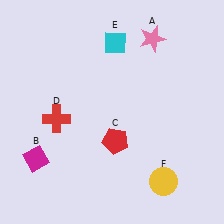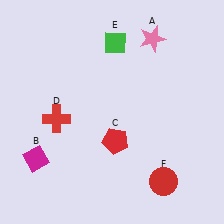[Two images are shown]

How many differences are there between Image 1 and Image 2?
There are 2 differences between the two images.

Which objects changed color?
E changed from cyan to green. F changed from yellow to red.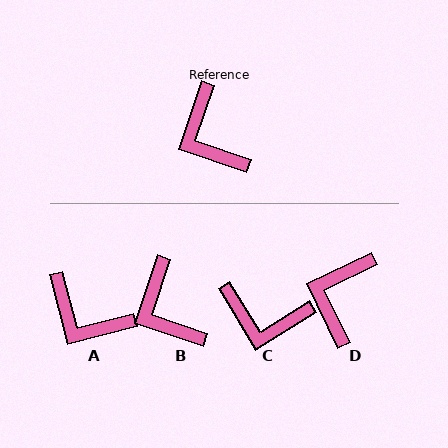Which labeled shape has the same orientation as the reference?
B.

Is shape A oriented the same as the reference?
No, it is off by about 33 degrees.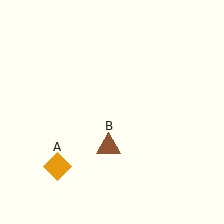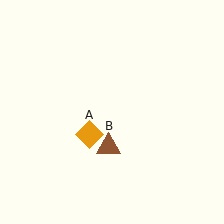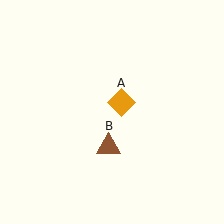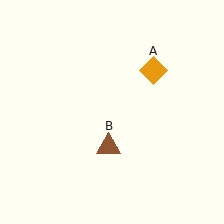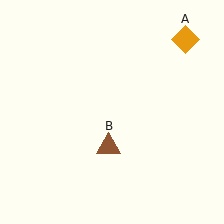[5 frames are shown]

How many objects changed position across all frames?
1 object changed position: orange diamond (object A).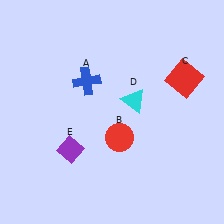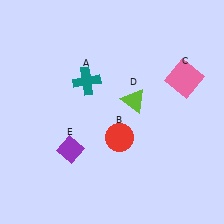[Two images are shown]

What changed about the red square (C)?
In Image 1, C is red. In Image 2, it changed to pink.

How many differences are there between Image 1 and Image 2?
There are 3 differences between the two images.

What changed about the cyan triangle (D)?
In Image 1, D is cyan. In Image 2, it changed to lime.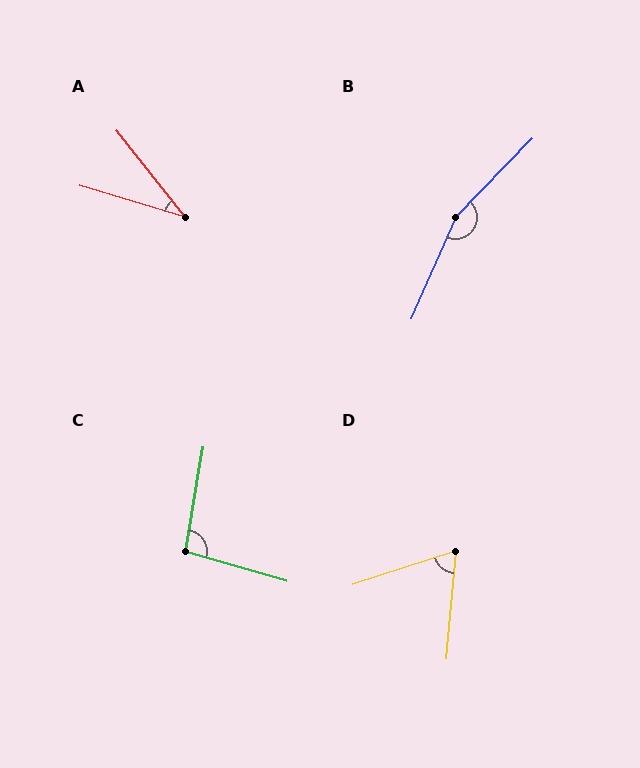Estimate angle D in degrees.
Approximately 67 degrees.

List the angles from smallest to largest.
A (35°), D (67°), C (96°), B (160°).